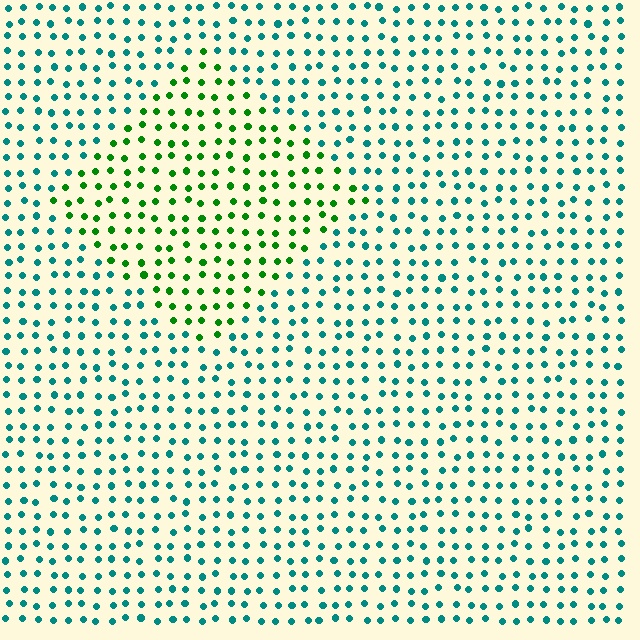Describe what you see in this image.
The image is filled with small teal elements in a uniform arrangement. A diamond-shaped region is visible where the elements are tinted to a slightly different hue, forming a subtle color boundary.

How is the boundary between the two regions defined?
The boundary is defined purely by a slight shift in hue (about 54 degrees). Spacing, size, and orientation are identical on both sides.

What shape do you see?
I see a diamond.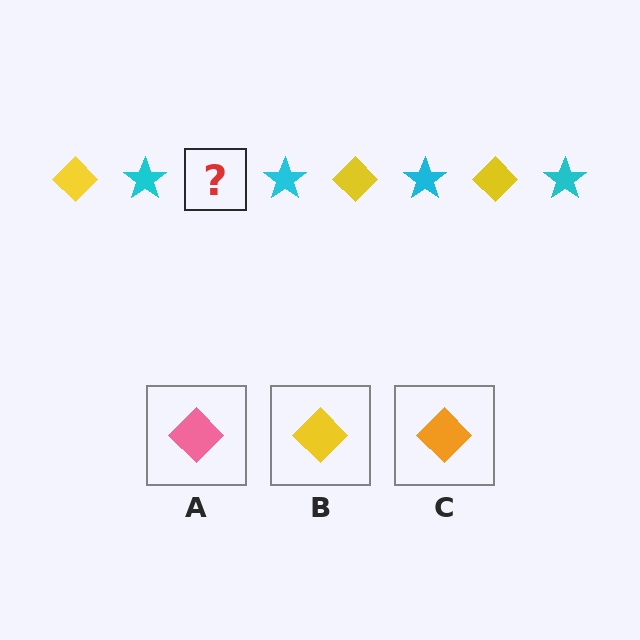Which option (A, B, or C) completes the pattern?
B.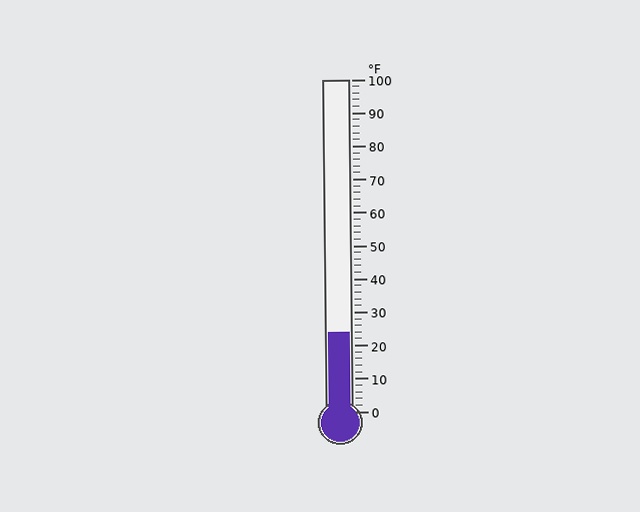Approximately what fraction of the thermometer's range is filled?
The thermometer is filled to approximately 25% of its range.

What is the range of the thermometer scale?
The thermometer scale ranges from 0°F to 100°F.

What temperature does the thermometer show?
The thermometer shows approximately 24°F.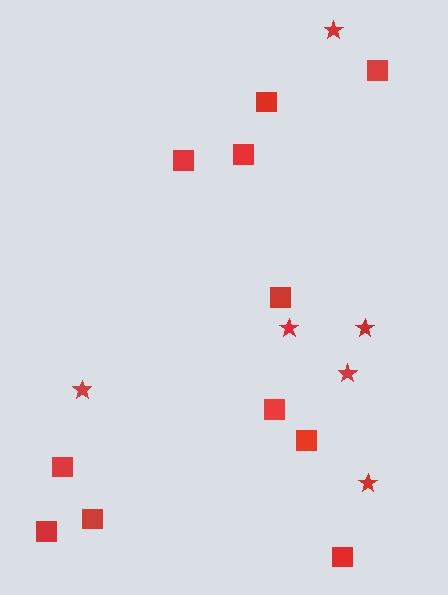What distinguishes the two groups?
There are 2 groups: one group of squares (11) and one group of stars (6).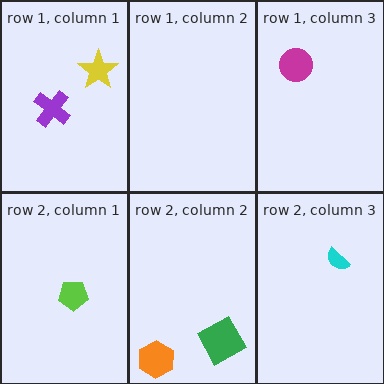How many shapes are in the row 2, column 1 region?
1.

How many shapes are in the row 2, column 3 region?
1.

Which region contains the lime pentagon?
The row 2, column 1 region.